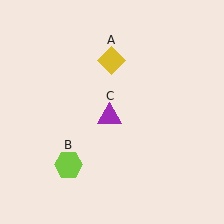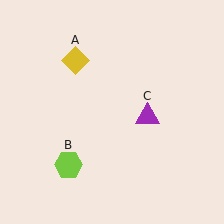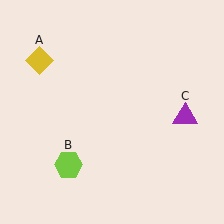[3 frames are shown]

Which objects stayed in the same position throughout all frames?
Lime hexagon (object B) remained stationary.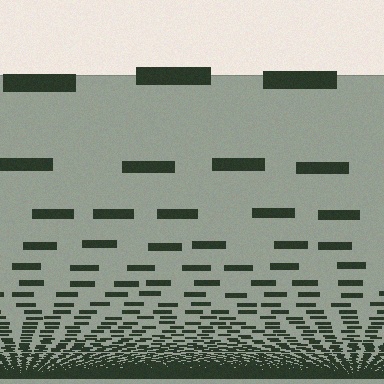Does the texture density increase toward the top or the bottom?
Density increases toward the bottom.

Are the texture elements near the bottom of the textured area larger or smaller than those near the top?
Smaller. The gradient is inverted — elements near the bottom are smaller and denser.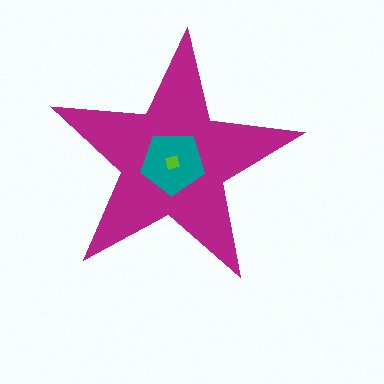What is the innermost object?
The lime square.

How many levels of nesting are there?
3.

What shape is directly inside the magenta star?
The teal pentagon.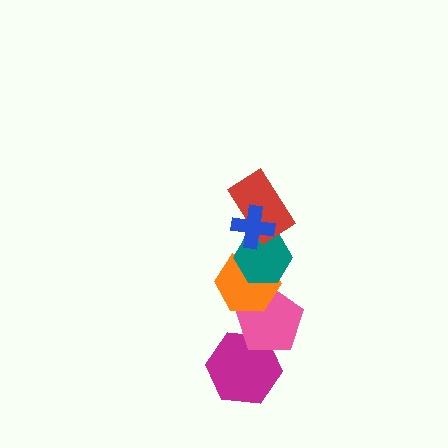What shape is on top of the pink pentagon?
The orange hexagon is on top of the pink pentagon.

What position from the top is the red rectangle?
The red rectangle is 2nd from the top.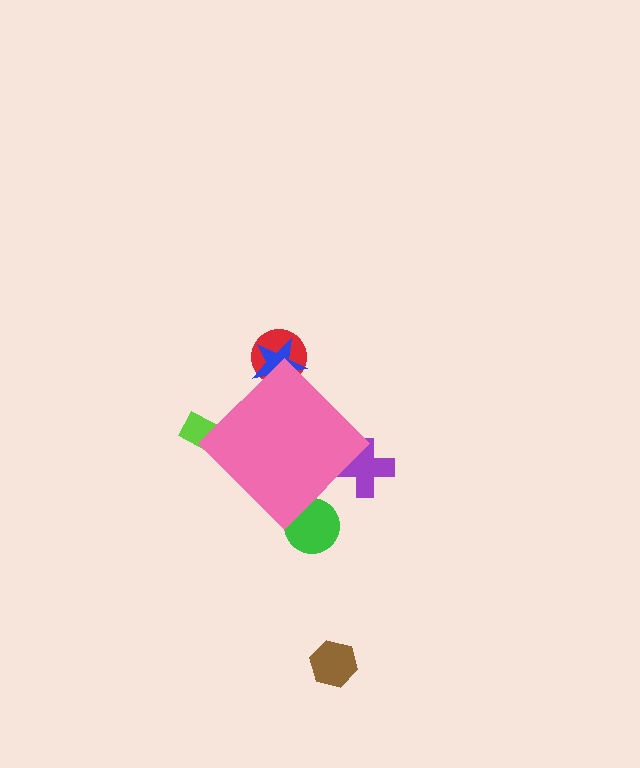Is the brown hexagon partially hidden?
No, the brown hexagon is fully visible.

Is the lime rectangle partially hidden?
Yes, the lime rectangle is partially hidden behind the pink diamond.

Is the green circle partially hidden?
Yes, the green circle is partially hidden behind the pink diamond.